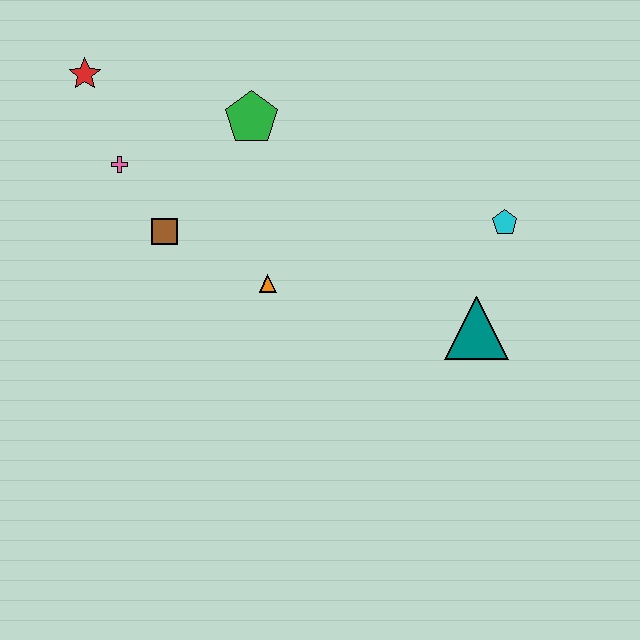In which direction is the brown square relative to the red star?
The brown square is below the red star.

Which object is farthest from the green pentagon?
The teal triangle is farthest from the green pentagon.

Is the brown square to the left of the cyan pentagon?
Yes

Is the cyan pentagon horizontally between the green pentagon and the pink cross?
No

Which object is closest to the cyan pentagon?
The teal triangle is closest to the cyan pentagon.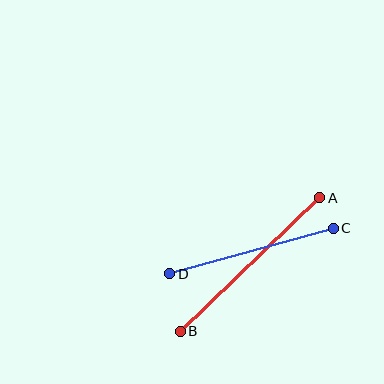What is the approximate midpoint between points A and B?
The midpoint is at approximately (250, 265) pixels.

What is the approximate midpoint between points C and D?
The midpoint is at approximately (251, 251) pixels.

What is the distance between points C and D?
The distance is approximately 170 pixels.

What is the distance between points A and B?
The distance is approximately 193 pixels.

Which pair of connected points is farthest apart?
Points A and B are farthest apart.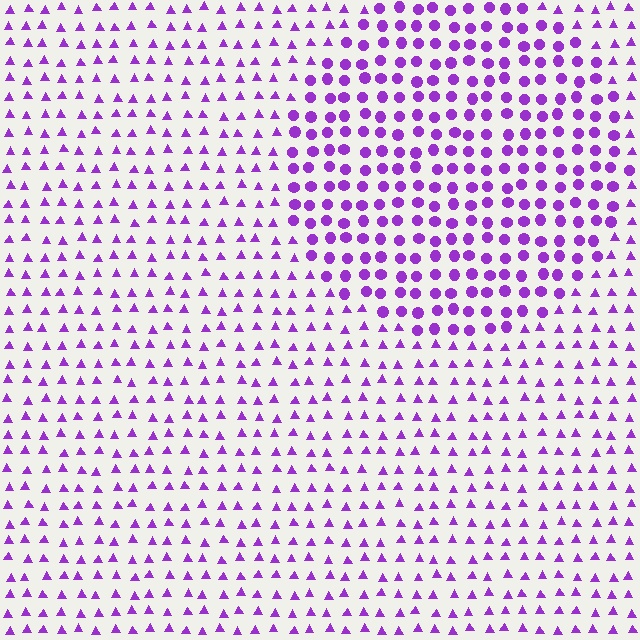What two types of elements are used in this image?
The image uses circles inside the circle region and triangles outside it.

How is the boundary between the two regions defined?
The boundary is defined by a change in element shape: circles inside vs. triangles outside. All elements share the same color and spacing.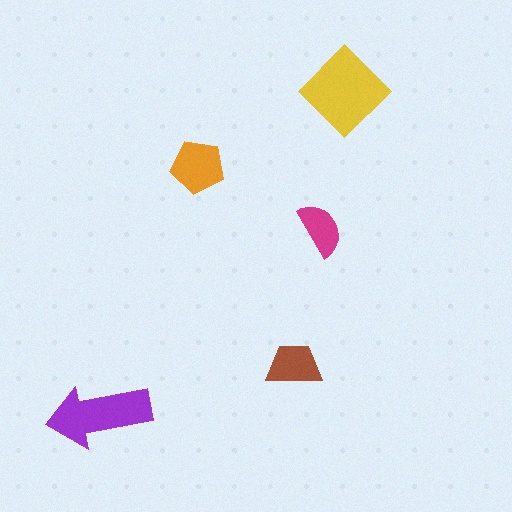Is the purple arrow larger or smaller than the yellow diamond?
Smaller.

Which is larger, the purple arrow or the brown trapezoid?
The purple arrow.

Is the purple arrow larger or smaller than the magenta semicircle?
Larger.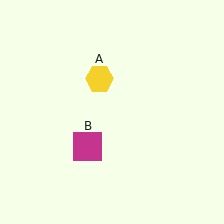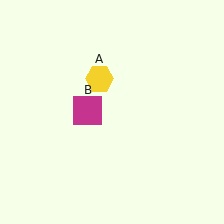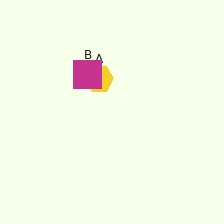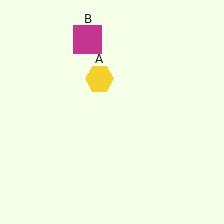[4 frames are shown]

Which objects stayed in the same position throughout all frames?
Yellow hexagon (object A) remained stationary.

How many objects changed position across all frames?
1 object changed position: magenta square (object B).